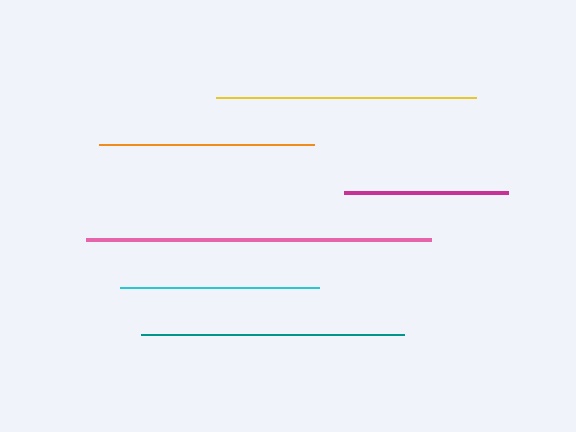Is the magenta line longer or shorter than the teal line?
The teal line is longer than the magenta line.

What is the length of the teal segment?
The teal segment is approximately 263 pixels long.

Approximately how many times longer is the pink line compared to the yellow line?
The pink line is approximately 1.3 times the length of the yellow line.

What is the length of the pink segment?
The pink segment is approximately 345 pixels long.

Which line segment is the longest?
The pink line is the longest at approximately 345 pixels.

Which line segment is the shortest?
The magenta line is the shortest at approximately 164 pixels.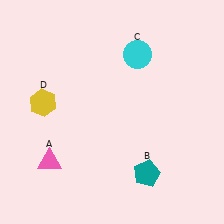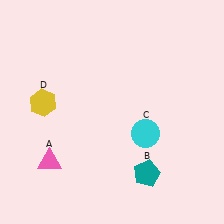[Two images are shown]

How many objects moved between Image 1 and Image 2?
1 object moved between the two images.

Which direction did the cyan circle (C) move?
The cyan circle (C) moved down.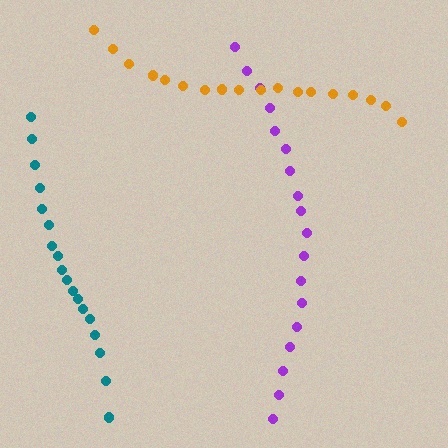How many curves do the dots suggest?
There are 3 distinct paths.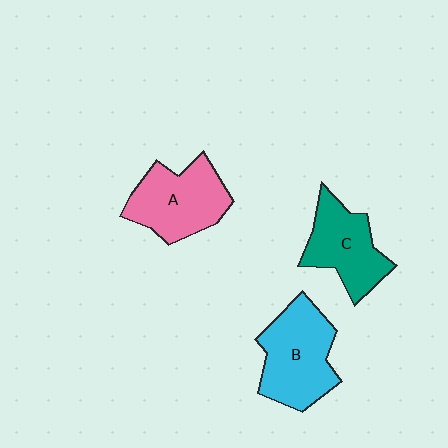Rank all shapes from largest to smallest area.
From largest to smallest: B (cyan), A (pink), C (teal).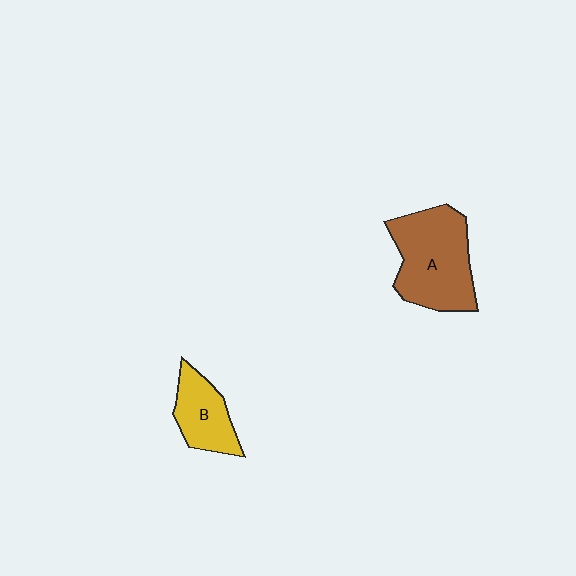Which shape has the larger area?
Shape A (brown).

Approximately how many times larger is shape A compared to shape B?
Approximately 1.9 times.